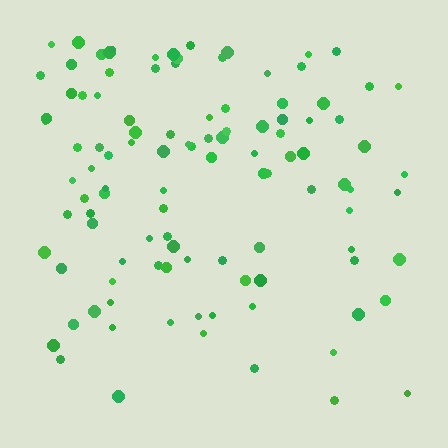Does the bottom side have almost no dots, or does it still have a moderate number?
Still a moderate number, just noticeably fewer than the top.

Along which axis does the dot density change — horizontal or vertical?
Vertical.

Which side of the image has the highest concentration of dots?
The top.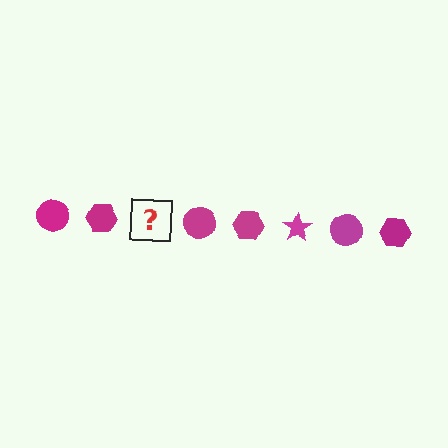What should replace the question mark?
The question mark should be replaced with a magenta star.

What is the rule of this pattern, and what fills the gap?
The rule is that the pattern cycles through circle, hexagon, star shapes in magenta. The gap should be filled with a magenta star.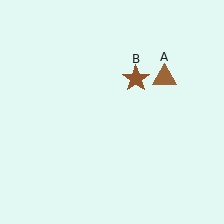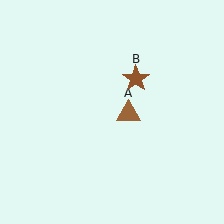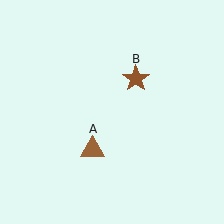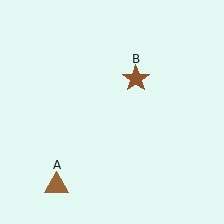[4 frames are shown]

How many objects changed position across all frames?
1 object changed position: brown triangle (object A).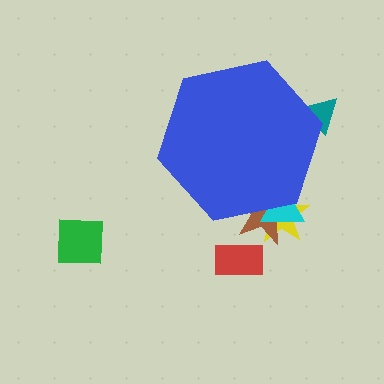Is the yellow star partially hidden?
Yes, the yellow star is partially hidden behind the blue hexagon.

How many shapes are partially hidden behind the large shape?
4 shapes are partially hidden.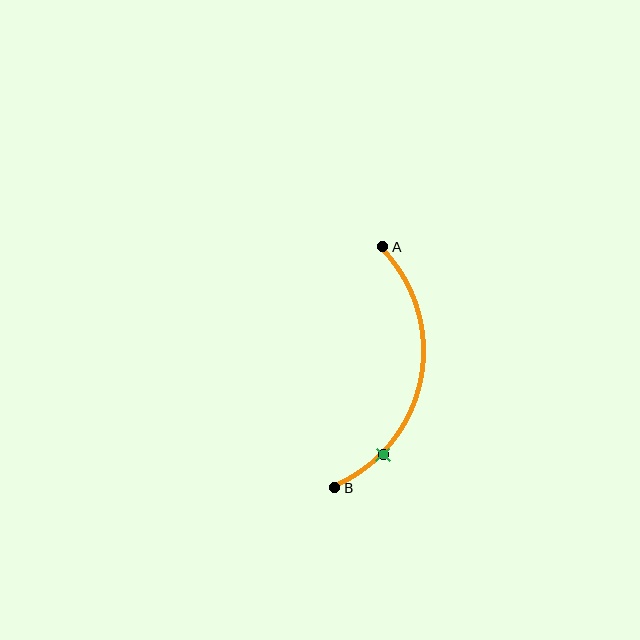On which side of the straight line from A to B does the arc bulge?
The arc bulges to the right of the straight line connecting A and B.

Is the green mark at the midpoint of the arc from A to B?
No. The green mark lies on the arc but is closer to endpoint B. The arc midpoint would be at the point on the curve equidistant along the arc from both A and B.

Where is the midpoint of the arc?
The arc midpoint is the point on the curve farthest from the straight line joining A and B. It sits to the right of that line.